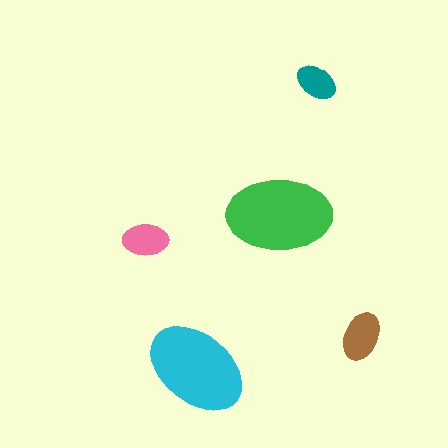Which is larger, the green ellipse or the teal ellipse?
The green one.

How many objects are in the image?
There are 5 objects in the image.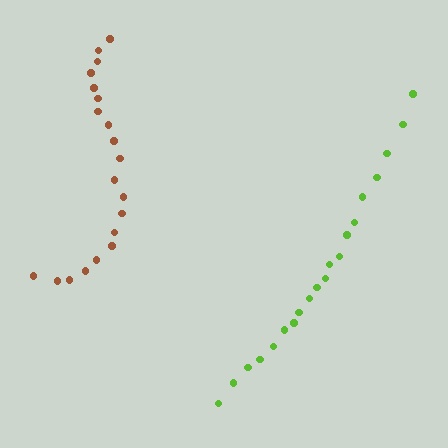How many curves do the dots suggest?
There are 2 distinct paths.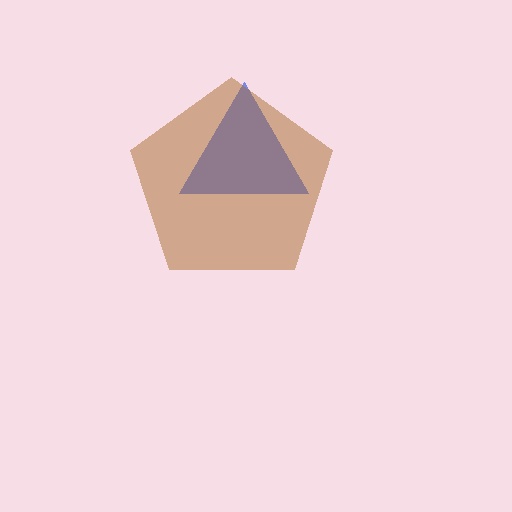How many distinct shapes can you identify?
There are 2 distinct shapes: a blue triangle, a brown pentagon.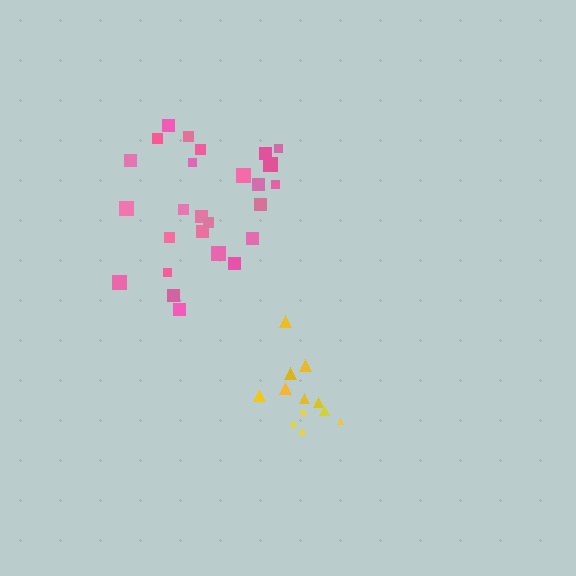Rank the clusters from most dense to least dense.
yellow, pink.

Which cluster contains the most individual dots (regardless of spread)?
Pink (26).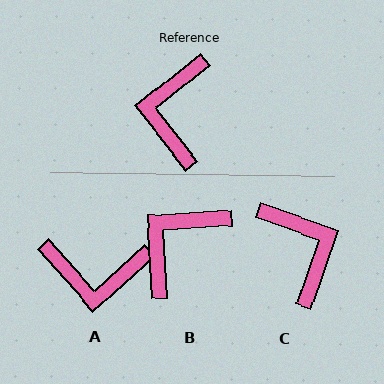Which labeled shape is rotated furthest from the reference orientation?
C, about 148 degrees away.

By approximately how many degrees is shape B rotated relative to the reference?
Approximately 35 degrees clockwise.